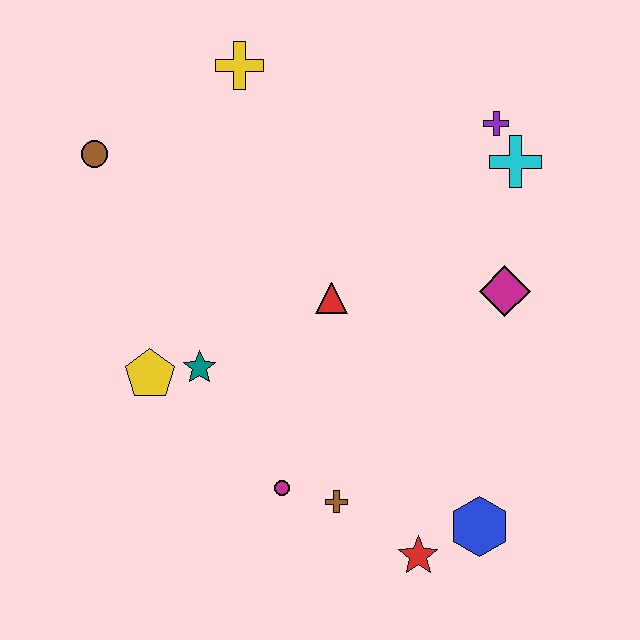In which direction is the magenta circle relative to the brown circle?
The magenta circle is below the brown circle.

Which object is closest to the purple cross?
The cyan cross is closest to the purple cross.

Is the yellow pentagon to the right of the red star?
No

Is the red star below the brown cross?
Yes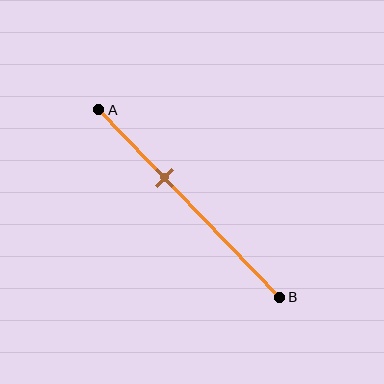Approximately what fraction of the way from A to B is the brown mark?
The brown mark is approximately 35% of the way from A to B.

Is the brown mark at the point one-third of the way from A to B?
No, the mark is at about 35% from A, not at the 33% one-third point.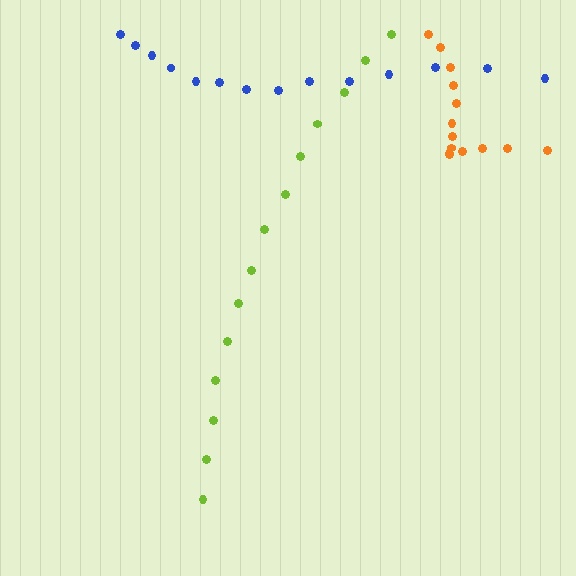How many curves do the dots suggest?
There are 3 distinct paths.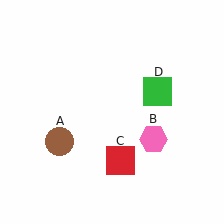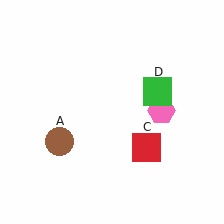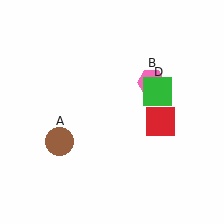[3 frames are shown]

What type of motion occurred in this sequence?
The pink hexagon (object B), red square (object C) rotated counterclockwise around the center of the scene.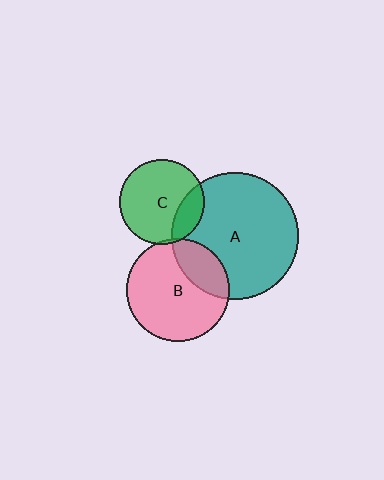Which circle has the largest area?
Circle A (teal).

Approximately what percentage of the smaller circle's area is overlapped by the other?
Approximately 25%.